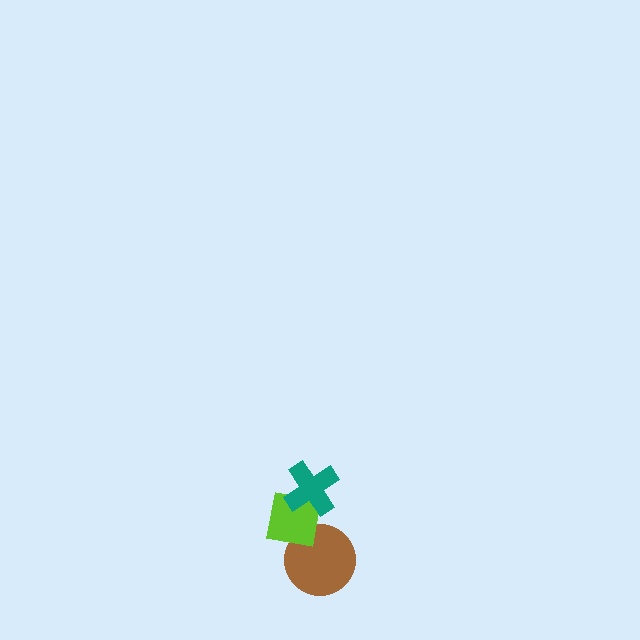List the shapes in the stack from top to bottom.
From top to bottom: the teal cross, the lime square, the brown circle.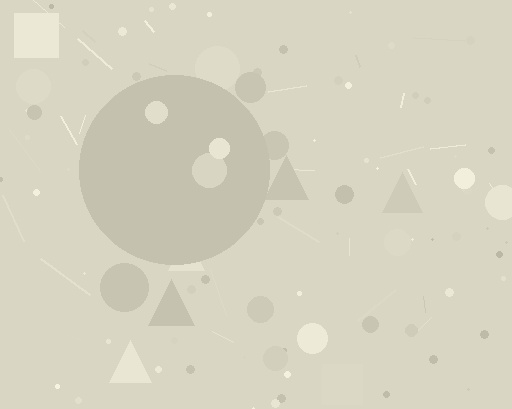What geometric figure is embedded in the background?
A circle is embedded in the background.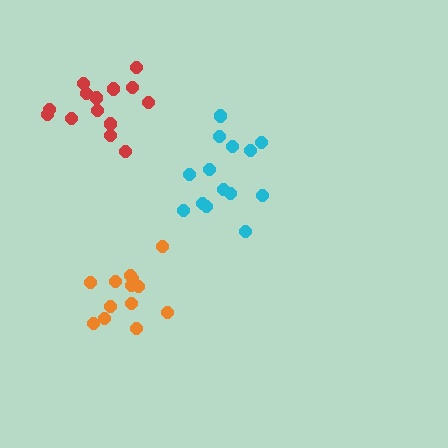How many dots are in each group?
Group 1: 14 dots, Group 2: 13 dots, Group 3: 14 dots (41 total).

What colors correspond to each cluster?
The clusters are colored: red, orange, cyan.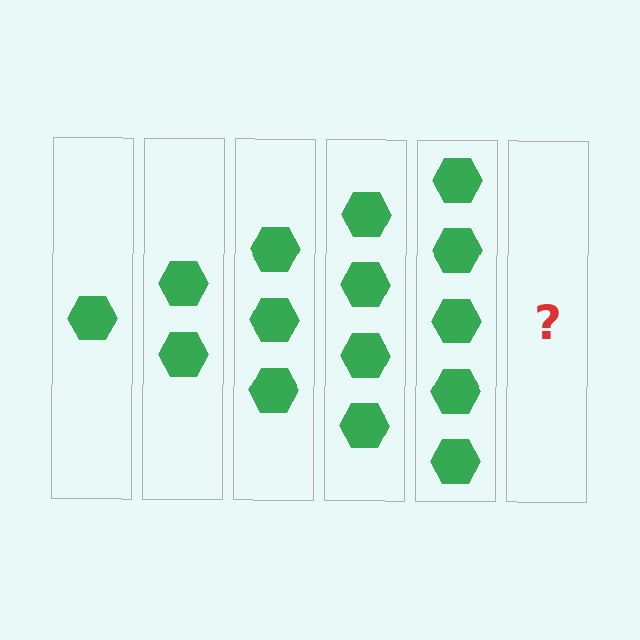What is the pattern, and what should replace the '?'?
The pattern is that each step adds one more hexagon. The '?' should be 6 hexagons.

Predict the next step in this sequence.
The next step is 6 hexagons.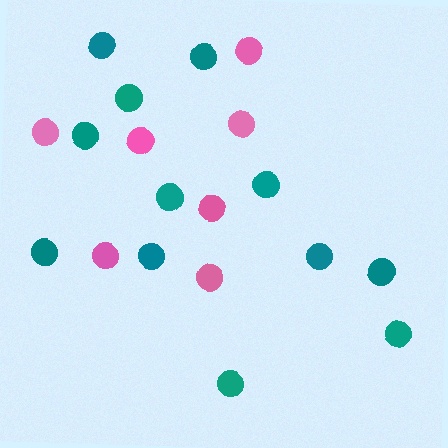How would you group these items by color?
There are 2 groups: one group of teal circles (12) and one group of pink circles (7).